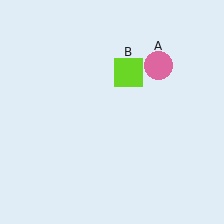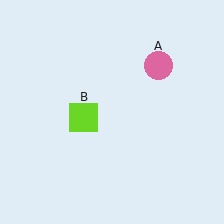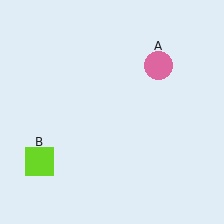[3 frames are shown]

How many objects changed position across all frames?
1 object changed position: lime square (object B).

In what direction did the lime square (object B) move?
The lime square (object B) moved down and to the left.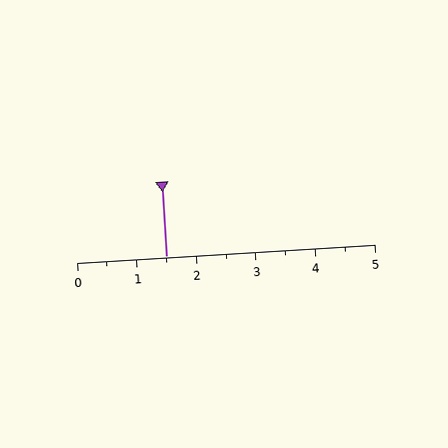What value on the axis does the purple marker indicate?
The marker indicates approximately 1.5.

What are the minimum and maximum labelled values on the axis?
The axis runs from 0 to 5.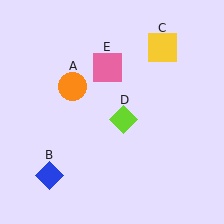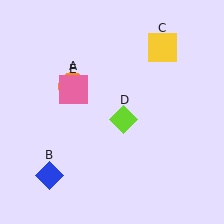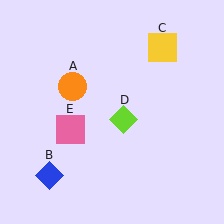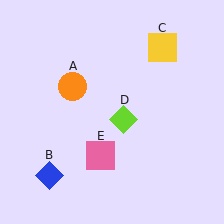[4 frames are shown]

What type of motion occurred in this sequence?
The pink square (object E) rotated counterclockwise around the center of the scene.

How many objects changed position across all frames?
1 object changed position: pink square (object E).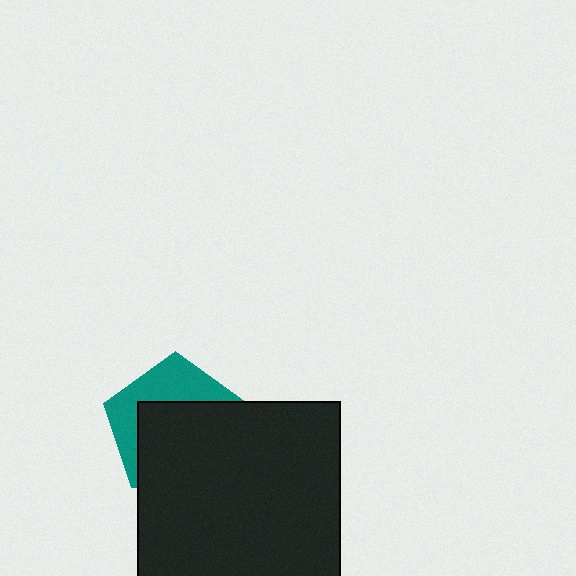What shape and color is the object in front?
The object in front is a black square.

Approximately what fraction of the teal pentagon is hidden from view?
Roughly 61% of the teal pentagon is hidden behind the black square.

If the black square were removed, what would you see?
You would see the complete teal pentagon.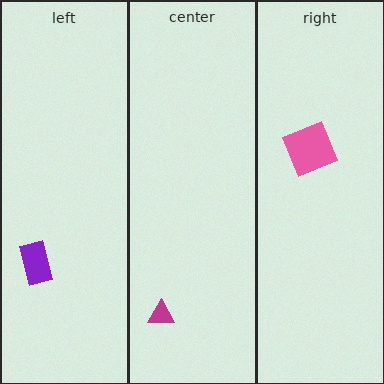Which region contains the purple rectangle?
The left region.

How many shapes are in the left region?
1.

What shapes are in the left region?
The purple rectangle.